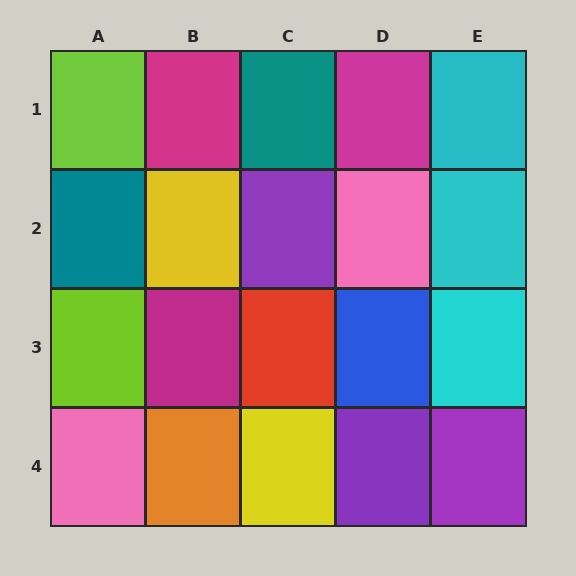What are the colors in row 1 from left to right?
Lime, magenta, teal, magenta, cyan.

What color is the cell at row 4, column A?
Pink.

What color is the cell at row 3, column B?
Magenta.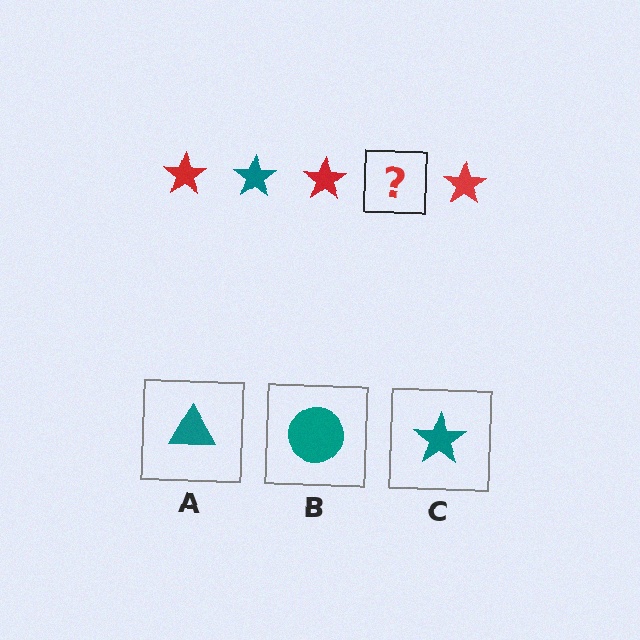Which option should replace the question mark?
Option C.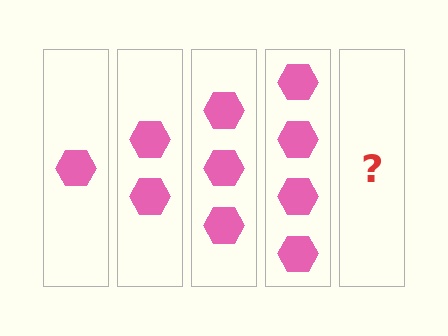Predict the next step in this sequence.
The next step is 5 hexagons.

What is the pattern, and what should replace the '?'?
The pattern is that each step adds one more hexagon. The '?' should be 5 hexagons.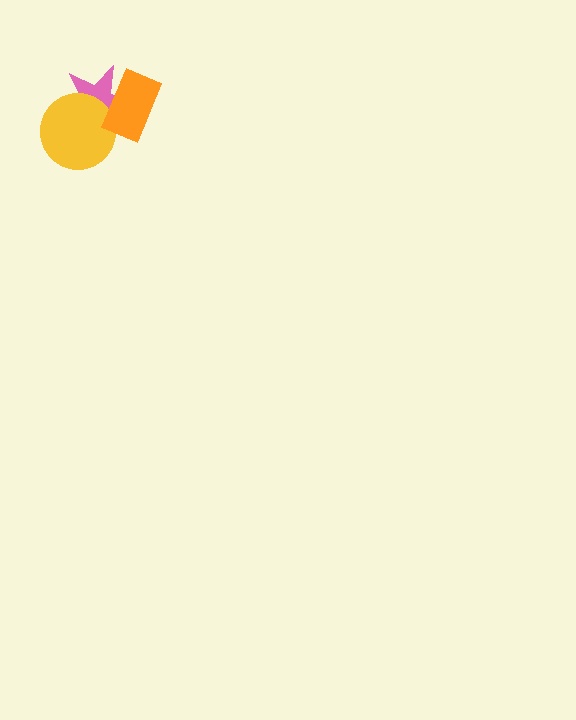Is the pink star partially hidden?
Yes, it is partially covered by another shape.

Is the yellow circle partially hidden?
Yes, it is partially covered by another shape.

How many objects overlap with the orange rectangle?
2 objects overlap with the orange rectangle.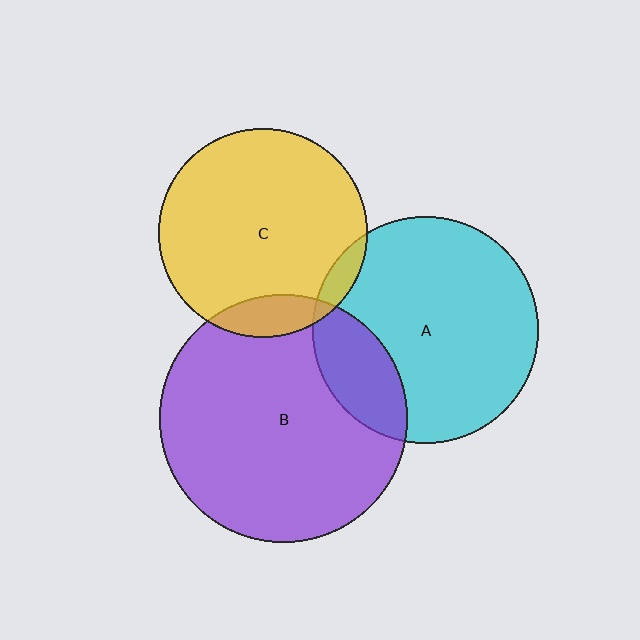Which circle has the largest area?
Circle B (purple).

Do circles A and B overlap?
Yes.